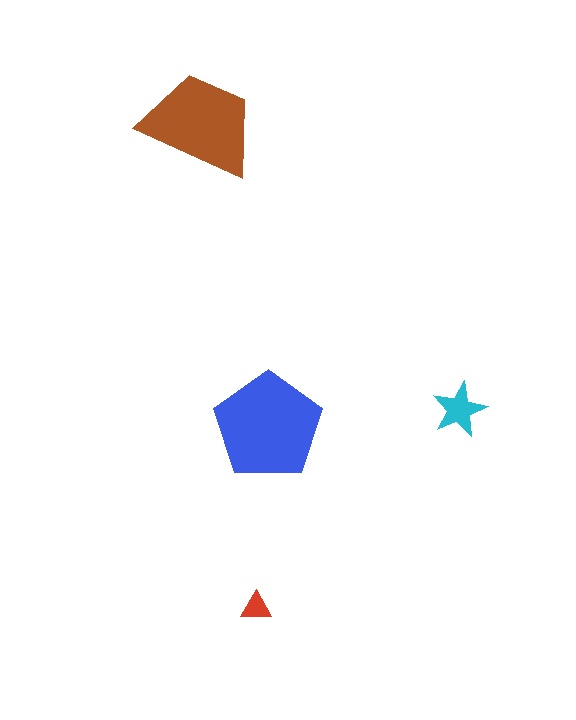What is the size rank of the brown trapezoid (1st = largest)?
2nd.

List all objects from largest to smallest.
The blue pentagon, the brown trapezoid, the cyan star, the red triangle.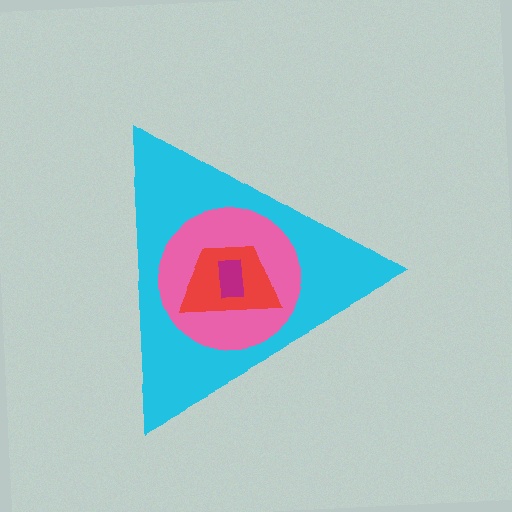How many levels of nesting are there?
4.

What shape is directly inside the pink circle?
The red trapezoid.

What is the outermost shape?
The cyan triangle.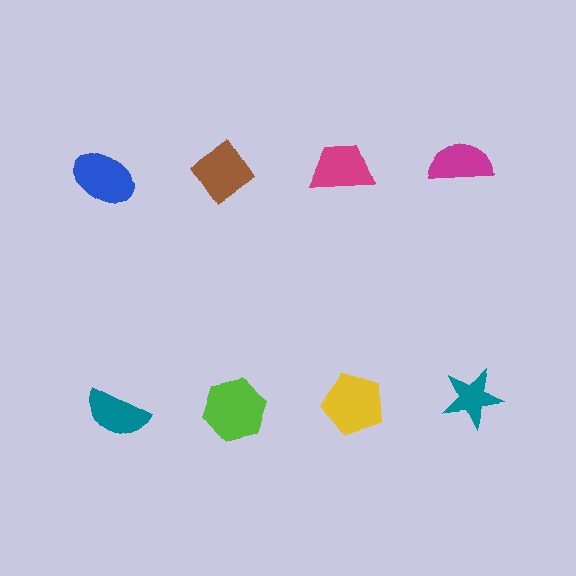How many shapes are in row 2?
4 shapes.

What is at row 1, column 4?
A magenta semicircle.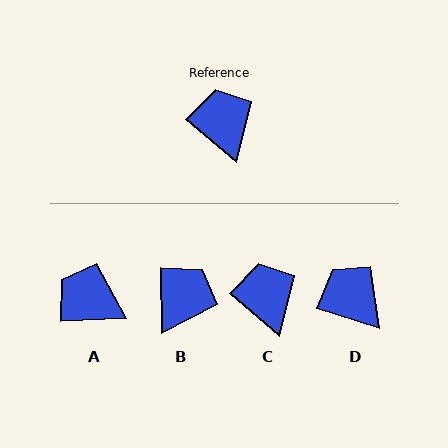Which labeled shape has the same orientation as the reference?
C.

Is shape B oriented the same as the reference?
No, it is off by about 49 degrees.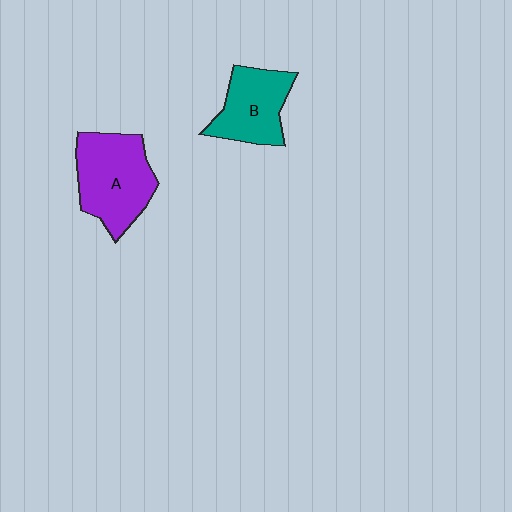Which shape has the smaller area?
Shape B (teal).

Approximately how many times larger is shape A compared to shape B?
Approximately 1.3 times.